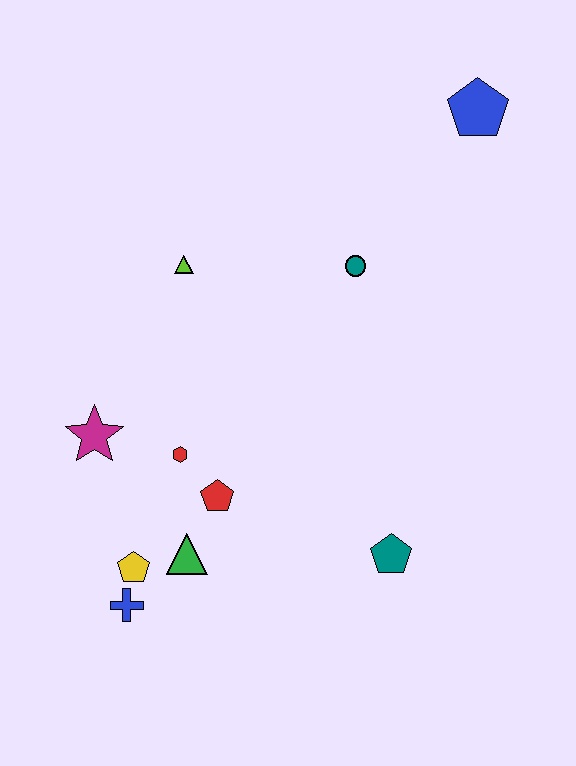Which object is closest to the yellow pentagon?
The blue cross is closest to the yellow pentagon.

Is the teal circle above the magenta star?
Yes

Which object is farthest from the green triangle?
The blue pentagon is farthest from the green triangle.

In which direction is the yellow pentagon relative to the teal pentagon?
The yellow pentagon is to the left of the teal pentagon.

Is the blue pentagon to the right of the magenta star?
Yes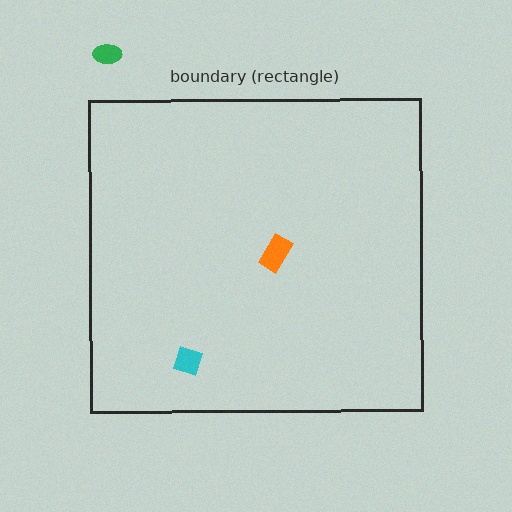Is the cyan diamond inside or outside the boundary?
Inside.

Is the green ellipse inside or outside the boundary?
Outside.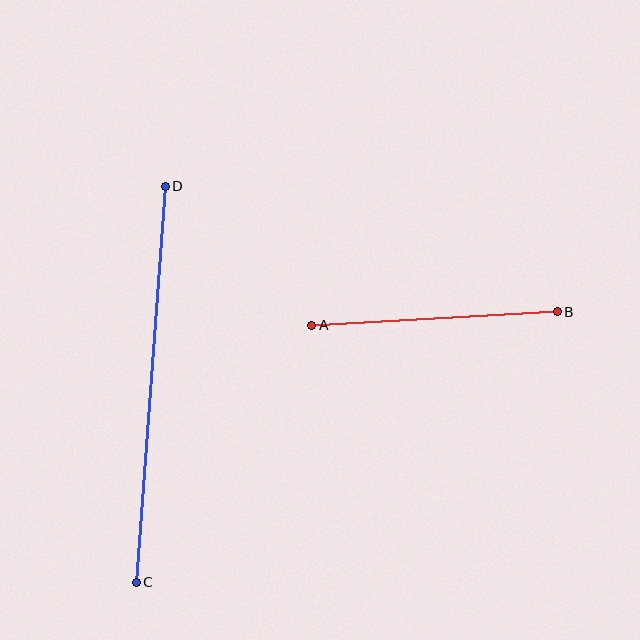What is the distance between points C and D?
The distance is approximately 397 pixels.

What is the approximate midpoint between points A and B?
The midpoint is at approximately (434, 318) pixels.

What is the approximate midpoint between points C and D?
The midpoint is at approximately (151, 384) pixels.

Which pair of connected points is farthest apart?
Points C and D are farthest apart.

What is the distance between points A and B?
The distance is approximately 246 pixels.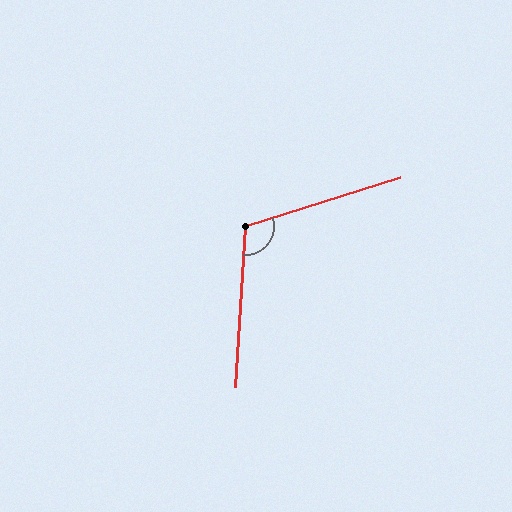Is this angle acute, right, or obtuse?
It is obtuse.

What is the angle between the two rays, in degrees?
Approximately 111 degrees.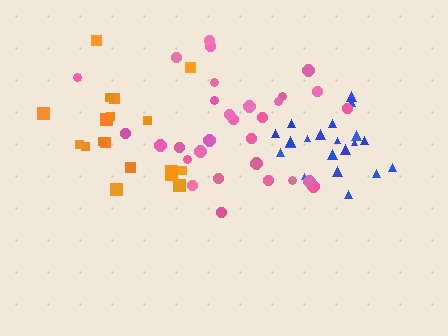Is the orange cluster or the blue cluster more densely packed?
Blue.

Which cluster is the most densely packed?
Blue.